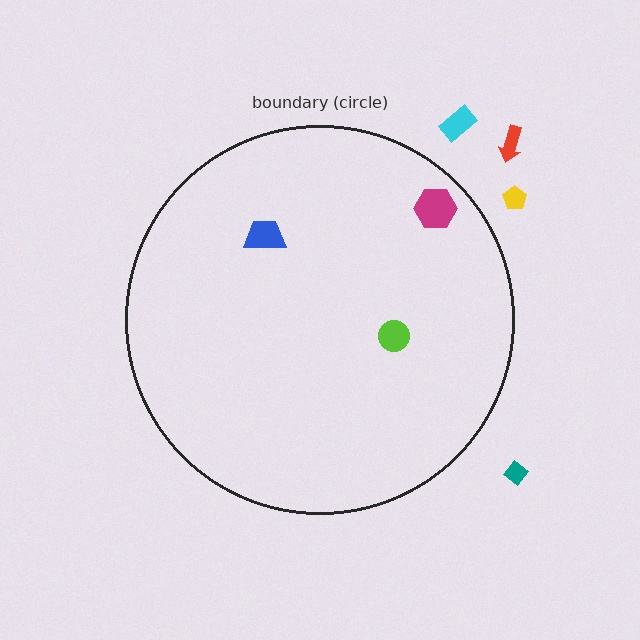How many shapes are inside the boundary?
3 inside, 4 outside.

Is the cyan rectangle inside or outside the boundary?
Outside.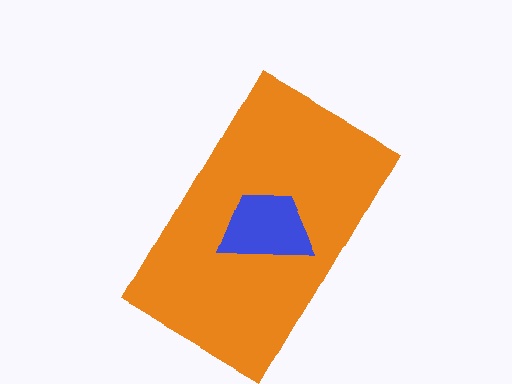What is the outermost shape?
The orange rectangle.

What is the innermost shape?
The blue trapezoid.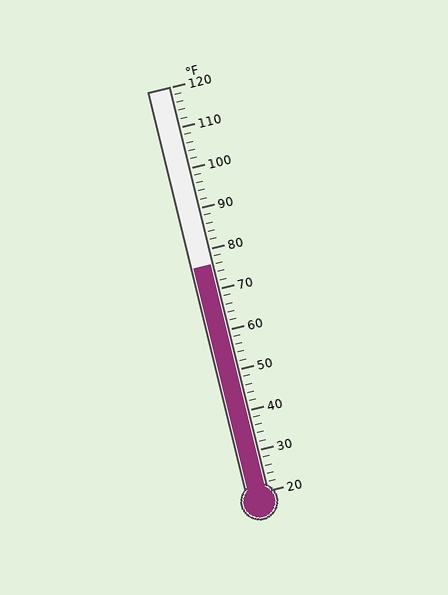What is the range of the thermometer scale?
The thermometer scale ranges from 20°F to 120°F.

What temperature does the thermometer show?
The thermometer shows approximately 76°F.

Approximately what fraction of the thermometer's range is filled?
The thermometer is filled to approximately 55% of its range.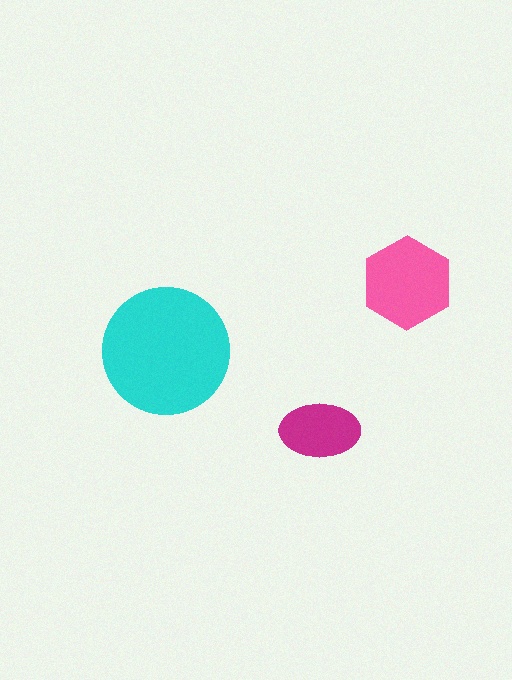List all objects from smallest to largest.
The magenta ellipse, the pink hexagon, the cyan circle.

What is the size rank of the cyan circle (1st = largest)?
1st.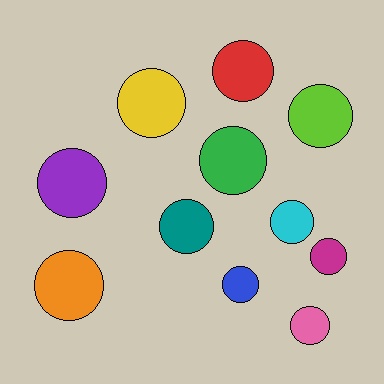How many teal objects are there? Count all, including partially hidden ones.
There is 1 teal object.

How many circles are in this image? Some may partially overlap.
There are 11 circles.